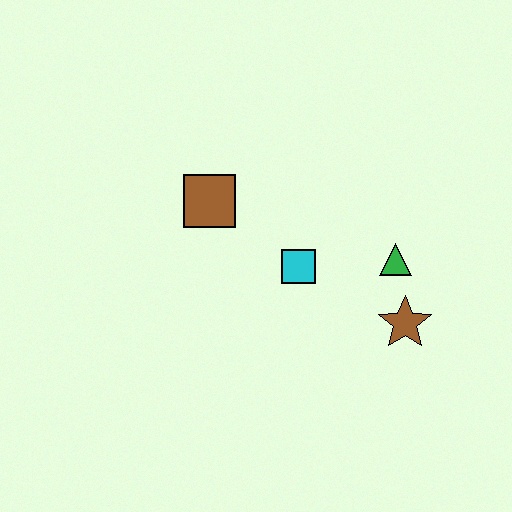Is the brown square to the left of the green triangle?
Yes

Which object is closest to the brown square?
The cyan square is closest to the brown square.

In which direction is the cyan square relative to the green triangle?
The cyan square is to the left of the green triangle.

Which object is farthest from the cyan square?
The brown star is farthest from the cyan square.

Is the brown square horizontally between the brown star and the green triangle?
No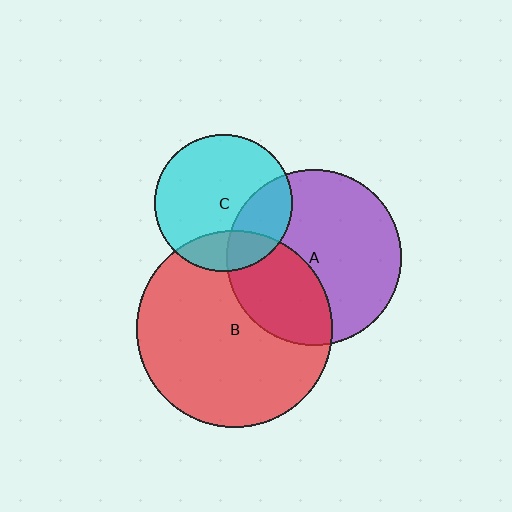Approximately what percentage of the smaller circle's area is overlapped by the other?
Approximately 35%.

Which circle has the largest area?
Circle B (red).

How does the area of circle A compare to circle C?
Approximately 1.6 times.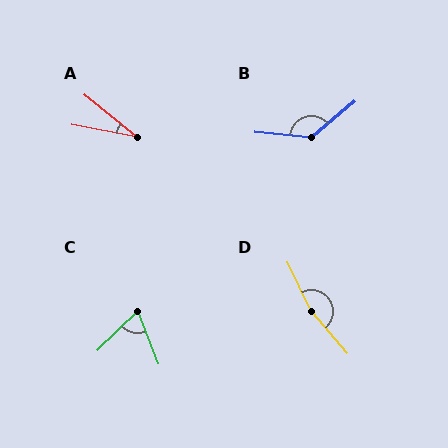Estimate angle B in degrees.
Approximately 134 degrees.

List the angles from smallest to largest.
A (28°), C (66°), B (134°), D (165°).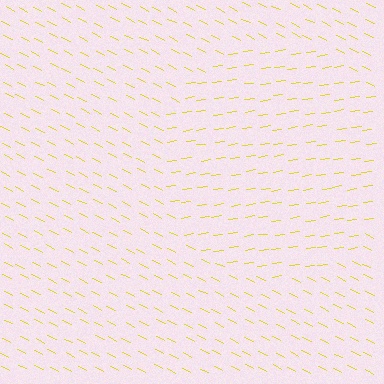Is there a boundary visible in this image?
Yes, there is a texture boundary formed by a change in line orientation.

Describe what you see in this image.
The image is filled with small yellow line segments. A circle region in the image has lines oriented differently from the surrounding lines, creating a visible texture boundary.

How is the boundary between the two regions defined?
The boundary is defined purely by a change in line orientation (approximately 34 degrees difference). All lines are the same color and thickness.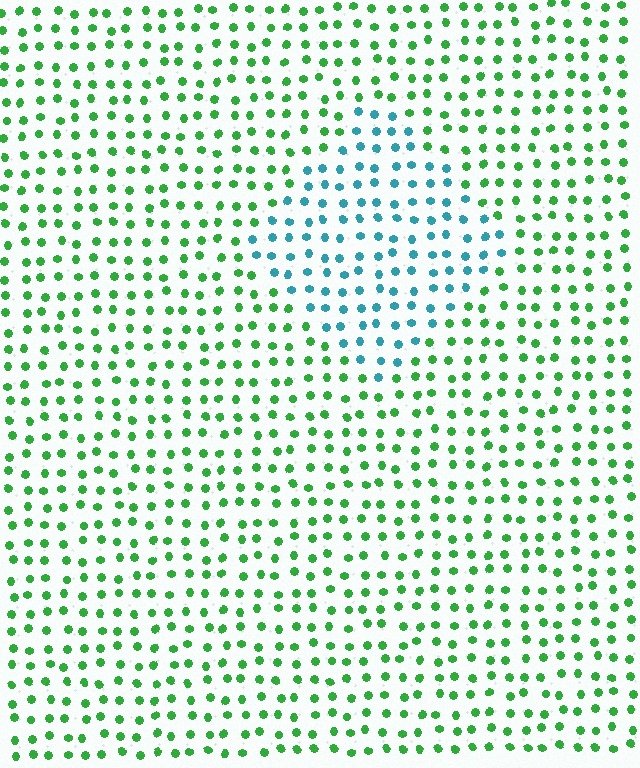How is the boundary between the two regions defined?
The boundary is defined purely by a slight shift in hue (about 60 degrees). Spacing, size, and orientation are identical on both sides.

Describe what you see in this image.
The image is filled with small green elements in a uniform arrangement. A diamond-shaped region is visible where the elements are tinted to a slightly different hue, forming a subtle color boundary.